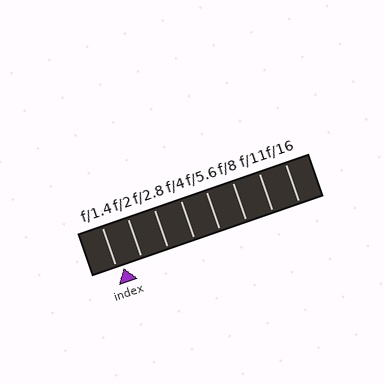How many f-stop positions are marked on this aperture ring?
There are 8 f-stop positions marked.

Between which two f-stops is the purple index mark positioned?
The index mark is between f/1.4 and f/2.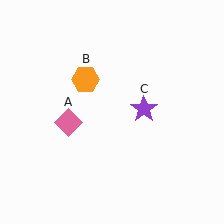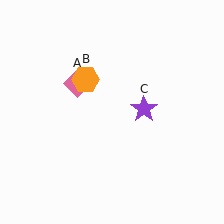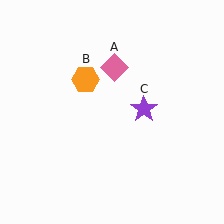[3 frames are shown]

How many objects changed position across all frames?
1 object changed position: pink diamond (object A).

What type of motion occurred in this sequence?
The pink diamond (object A) rotated clockwise around the center of the scene.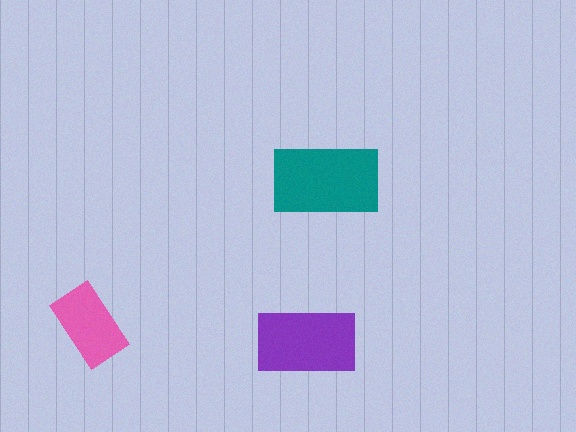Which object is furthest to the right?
The teal rectangle is rightmost.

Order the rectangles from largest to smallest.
the teal one, the purple one, the pink one.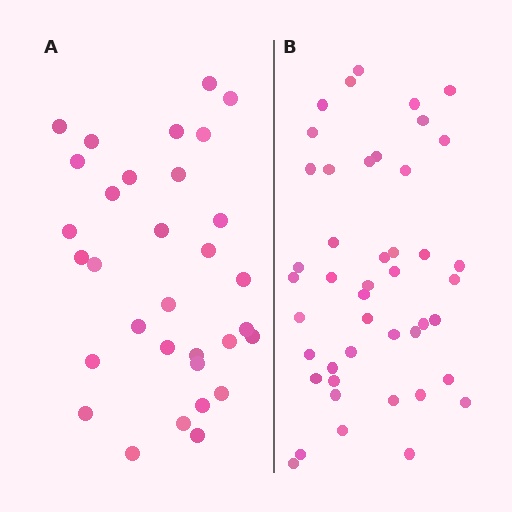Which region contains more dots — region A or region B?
Region B (the right region) has more dots.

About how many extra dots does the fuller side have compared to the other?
Region B has approximately 15 more dots than region A.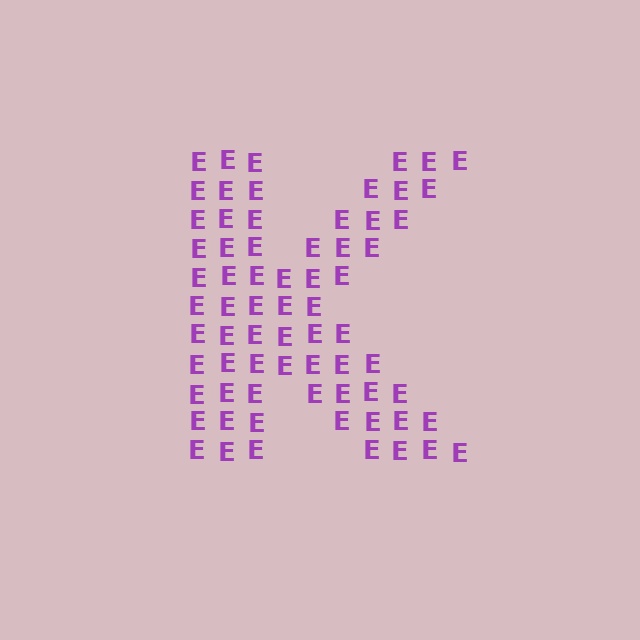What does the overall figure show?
The overall figure shows the letter K.